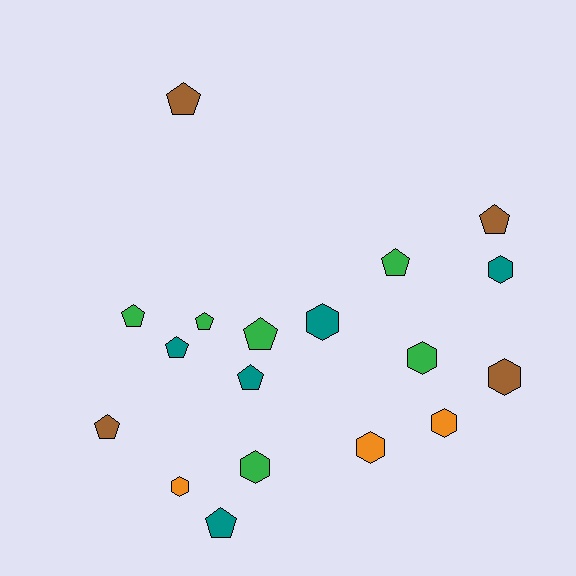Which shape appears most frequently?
Pentagon, with 10 objects.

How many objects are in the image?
There are 18 objects.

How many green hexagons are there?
There are 2 green hexagons.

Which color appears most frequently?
Green, with 6 objects.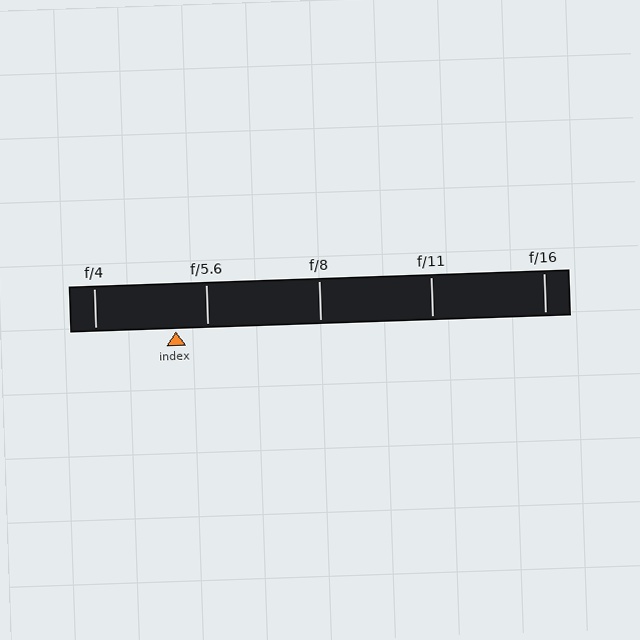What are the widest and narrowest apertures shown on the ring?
The widest aperture shown is f/4 and the narrowest is f/16.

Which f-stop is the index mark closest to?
The index mark is closest to f/5.6.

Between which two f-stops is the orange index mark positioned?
The index mark is between f/4 and f/5.6.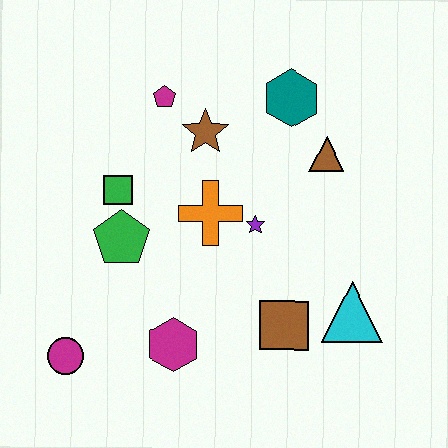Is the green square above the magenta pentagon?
No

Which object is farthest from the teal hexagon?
The magenta circle is farthest from the teal hexagon.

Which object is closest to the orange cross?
The purple star is closest to the orange cross.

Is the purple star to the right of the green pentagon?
Yes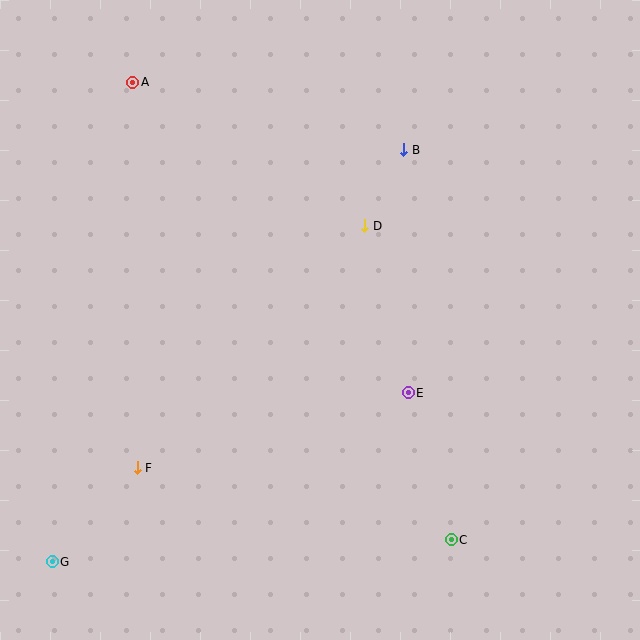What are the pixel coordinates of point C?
Point C is at (451, 540).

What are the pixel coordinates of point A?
Point A is at (133, 82).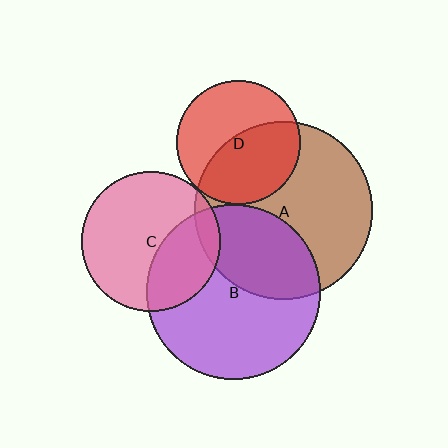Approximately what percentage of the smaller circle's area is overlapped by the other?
Approximately 10%.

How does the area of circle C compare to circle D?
Approximately 1.3 times.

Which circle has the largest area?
Circle A (brown).